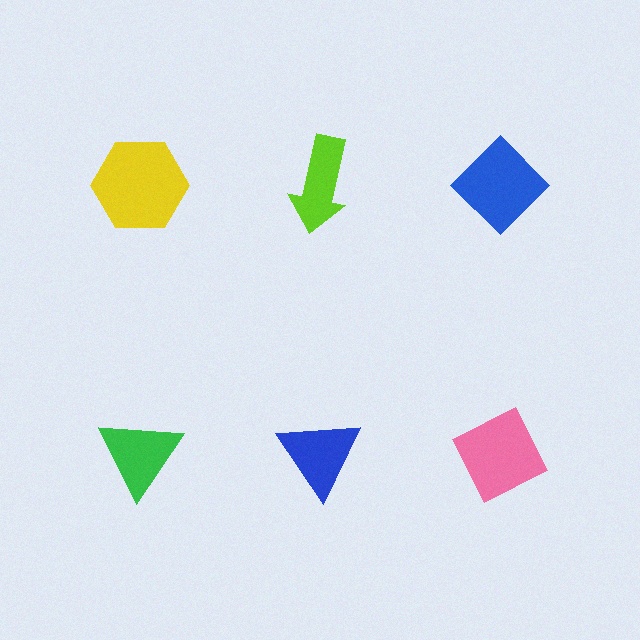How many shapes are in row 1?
3 shapes.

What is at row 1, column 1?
A yellow hexagon.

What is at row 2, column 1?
A green triangle.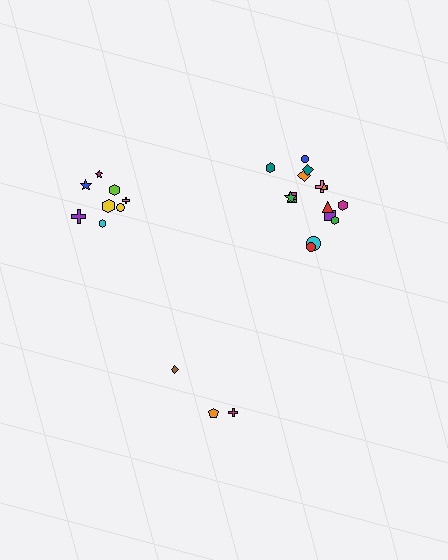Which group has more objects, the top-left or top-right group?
The top-right group.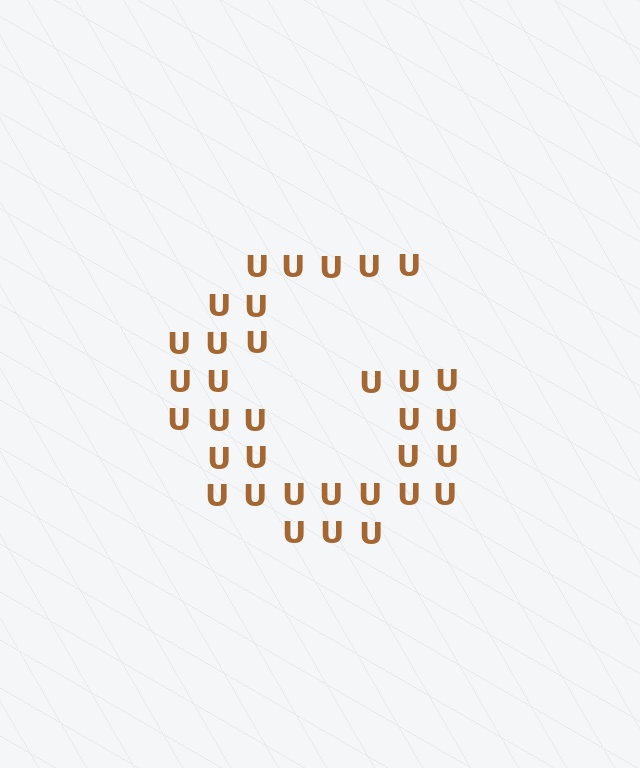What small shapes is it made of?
It is made of small letter U's.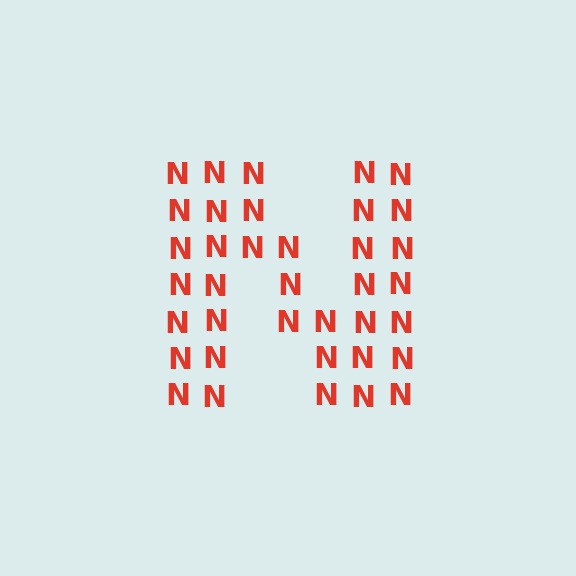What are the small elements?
The small elements are letter N's.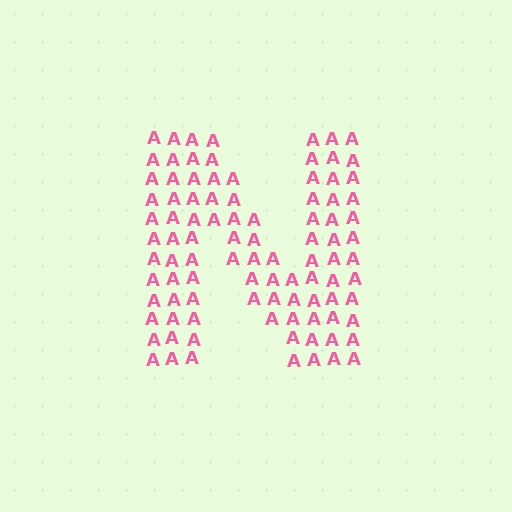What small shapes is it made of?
It is made of small letter A's.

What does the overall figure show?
The overall figure shows the letter N.